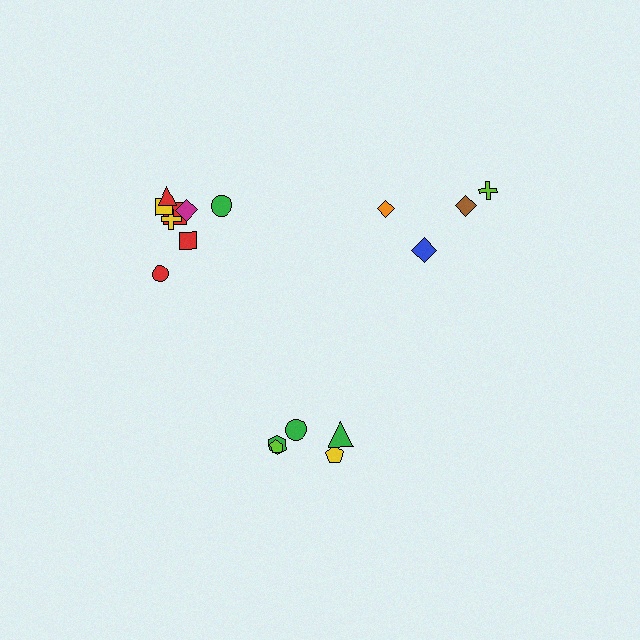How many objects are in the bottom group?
There are 5 objects.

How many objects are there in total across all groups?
There are 17 objects.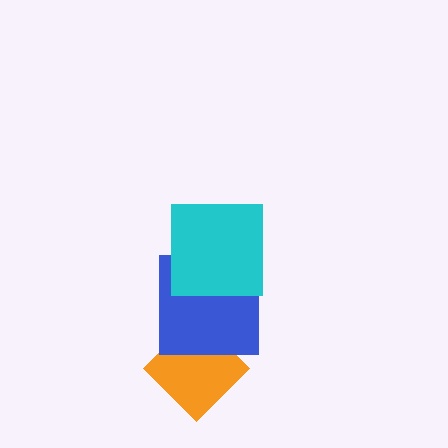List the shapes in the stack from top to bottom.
From top to bottom: the cyan square, the blue square, the orange diamond.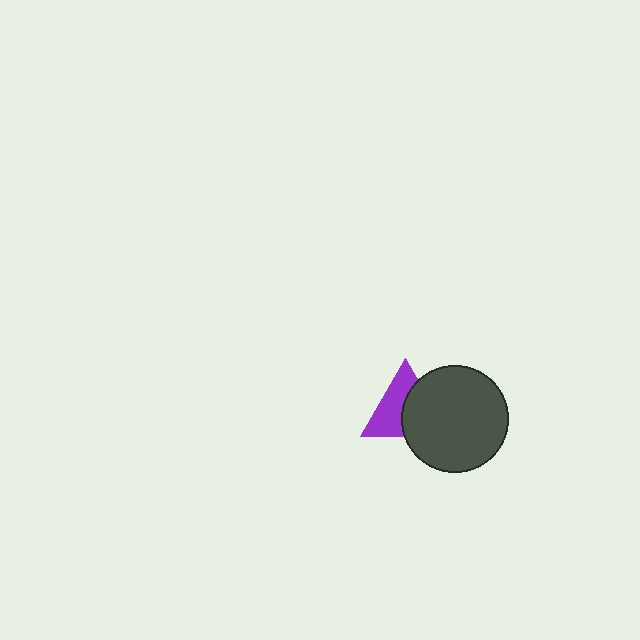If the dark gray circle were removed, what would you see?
You would see the complete purple triangle.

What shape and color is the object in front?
The object in front is a dark gray circle.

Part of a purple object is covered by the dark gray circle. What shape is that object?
It is a triangle.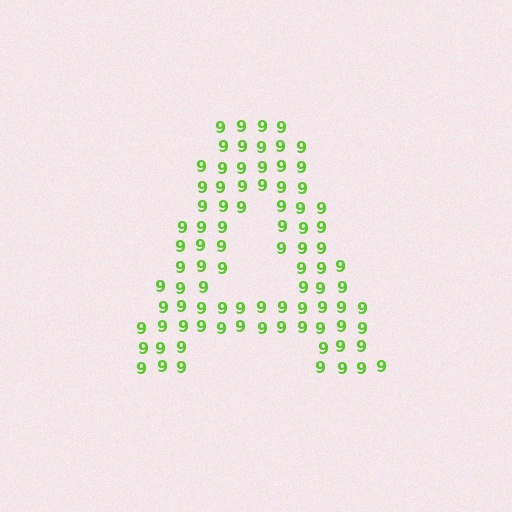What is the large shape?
The large shape is the letter A.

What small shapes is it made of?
It is made of small digit 9's.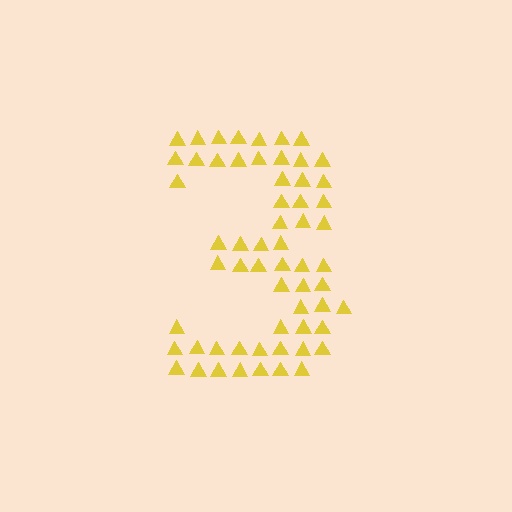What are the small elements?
The small elements are triangles.